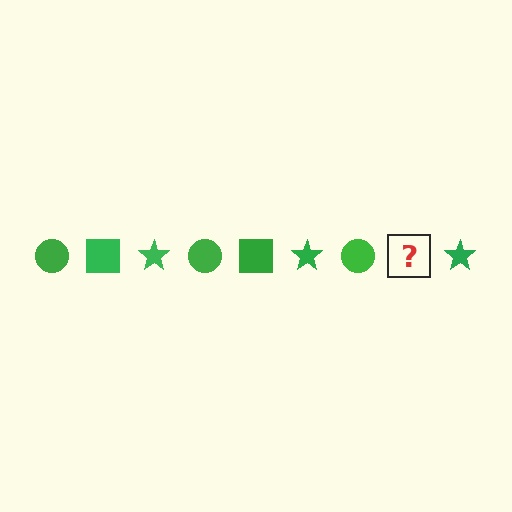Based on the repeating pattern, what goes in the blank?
The blank should be a green square.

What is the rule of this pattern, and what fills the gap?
The rule is that the pattern cycles through circle, square, star shapes in green. The gap should be filled with a green square.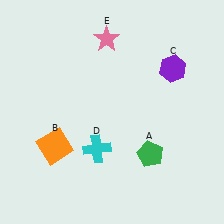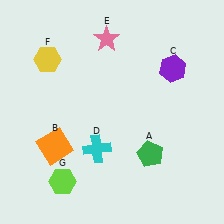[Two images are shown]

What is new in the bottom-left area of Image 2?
A lime hexagon (G) was added in the bottom-left area of Image 2.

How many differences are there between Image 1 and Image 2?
There are 2 differences between the two images.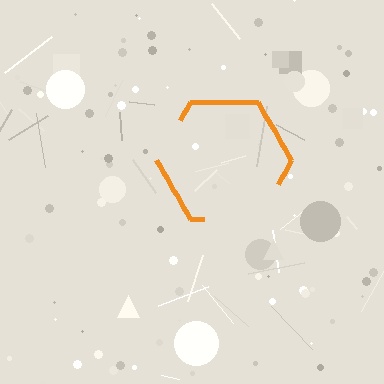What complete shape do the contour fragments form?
The contour fragments form a hexagon.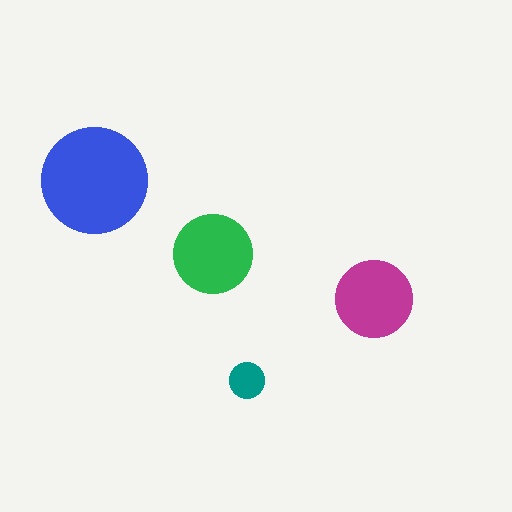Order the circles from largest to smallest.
the blue one, the green one, the magenta one, the teal one.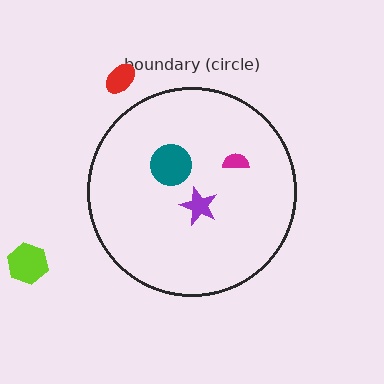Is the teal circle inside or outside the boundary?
Inside.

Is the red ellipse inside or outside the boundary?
Outside.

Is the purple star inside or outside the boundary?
Inside.